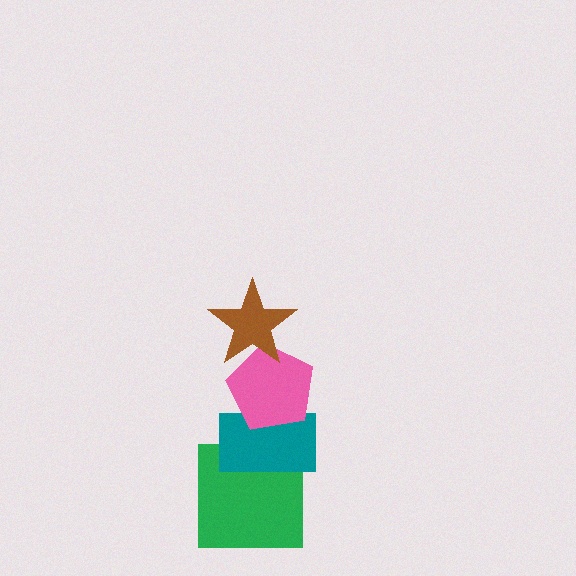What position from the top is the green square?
The green square is 4th from the top.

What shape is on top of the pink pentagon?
The brown star is on top of the pink pentagon.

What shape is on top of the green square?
The teal rectangle is on top of the green square.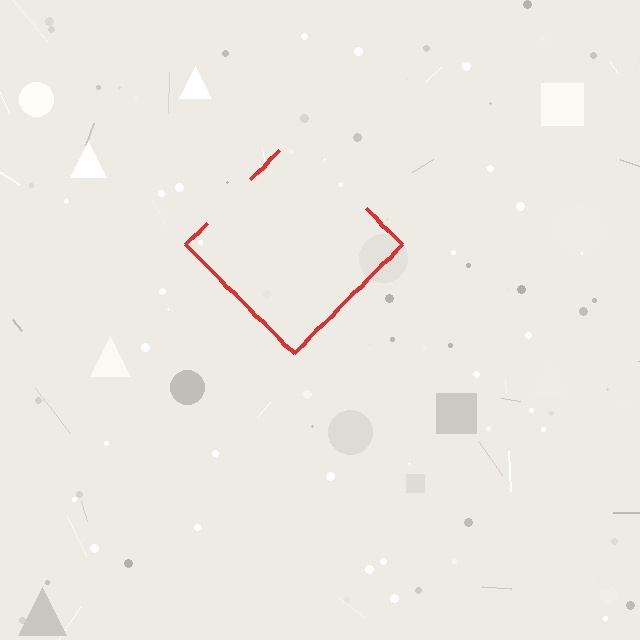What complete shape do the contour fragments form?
The contour fragments form a diamond.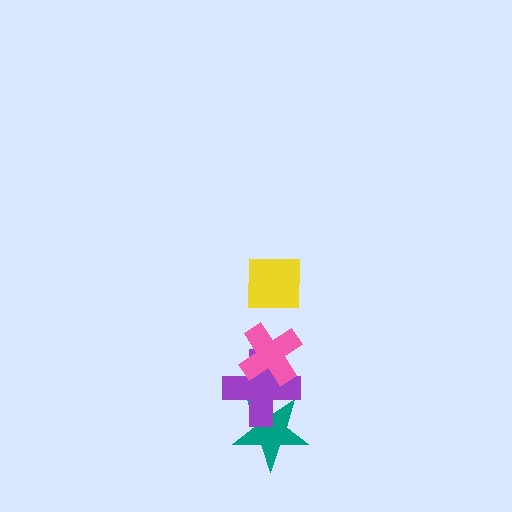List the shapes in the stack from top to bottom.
From top to bottom: the yellow square, the pink cross, the purple cross, the teal star.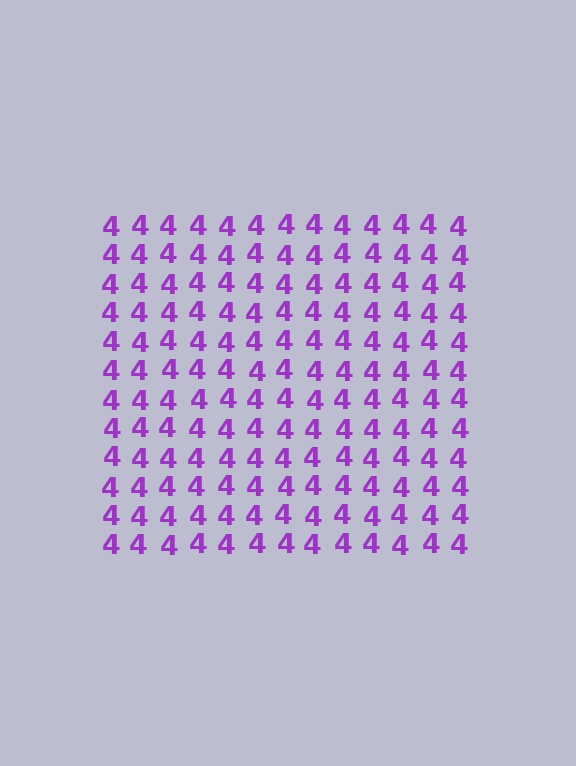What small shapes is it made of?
It is made of small digit 4's.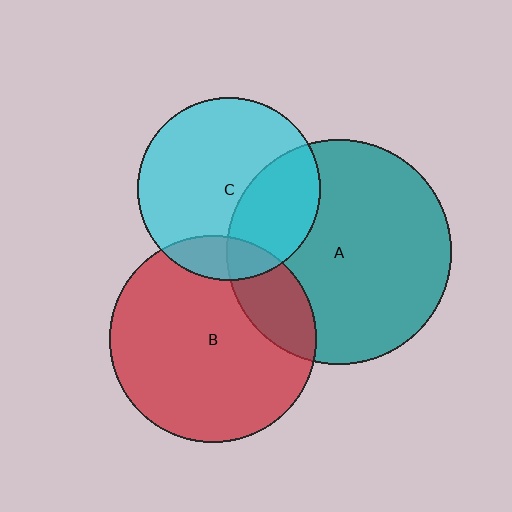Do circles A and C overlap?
Yes.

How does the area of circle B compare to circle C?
Approximately 1.3 times.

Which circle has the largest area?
Circle A (teal).